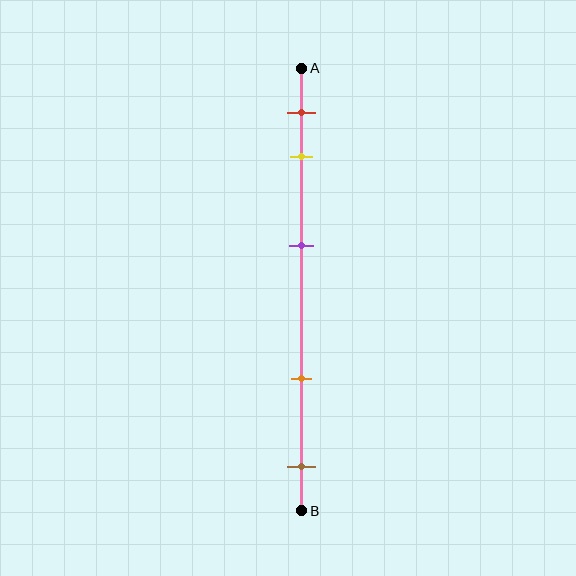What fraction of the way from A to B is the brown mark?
The brown mark is approximately 90% (0.9) of the way from A to B.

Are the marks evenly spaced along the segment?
No, the marks are not evenly spaced.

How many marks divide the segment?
There are 5 marks dividing the segment.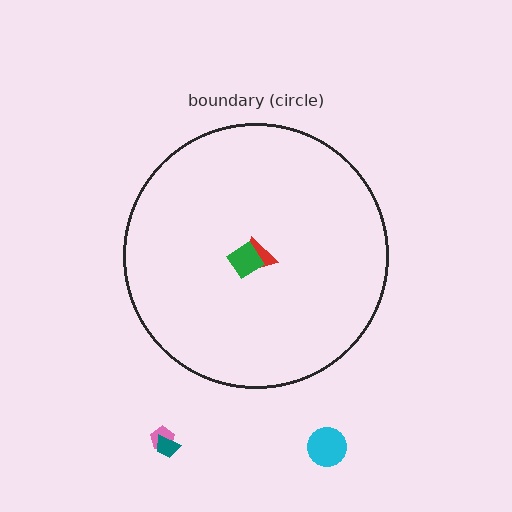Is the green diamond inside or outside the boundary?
Inside.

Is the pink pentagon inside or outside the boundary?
Outside.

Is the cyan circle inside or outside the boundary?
Outside.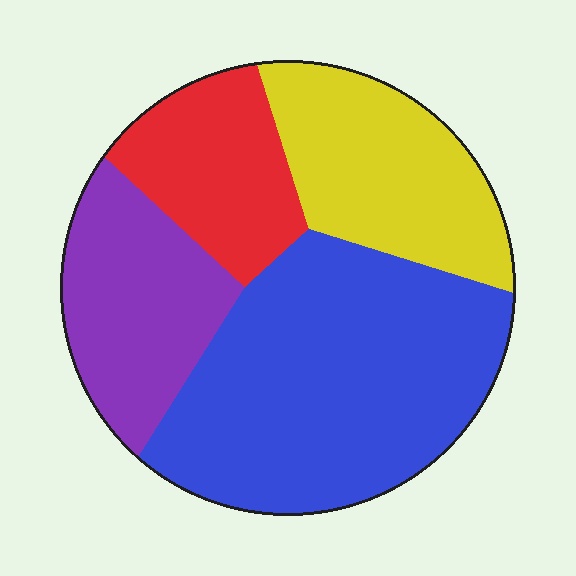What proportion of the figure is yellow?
Yellow covers roughly 20% of the figure.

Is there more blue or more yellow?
Blue.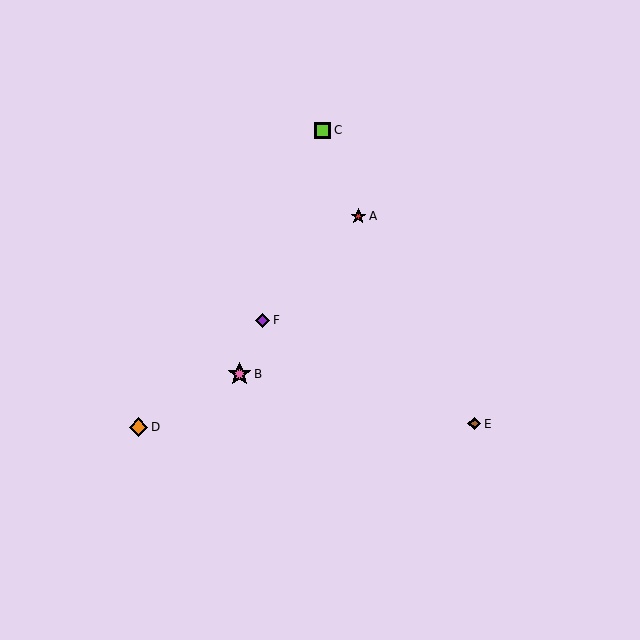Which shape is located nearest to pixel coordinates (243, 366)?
The pink star (labeled B) at (240, 374) is nearest to that location.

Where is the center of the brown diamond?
The center of the brown diamond is at (474, 424).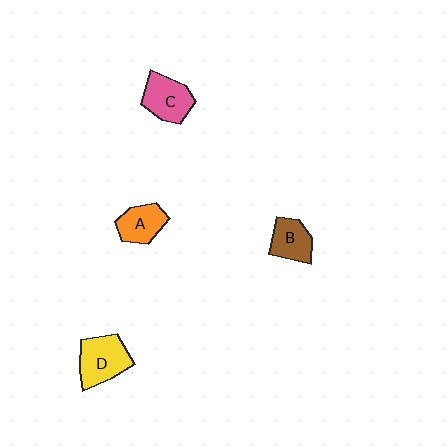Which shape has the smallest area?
Shape B (brown).